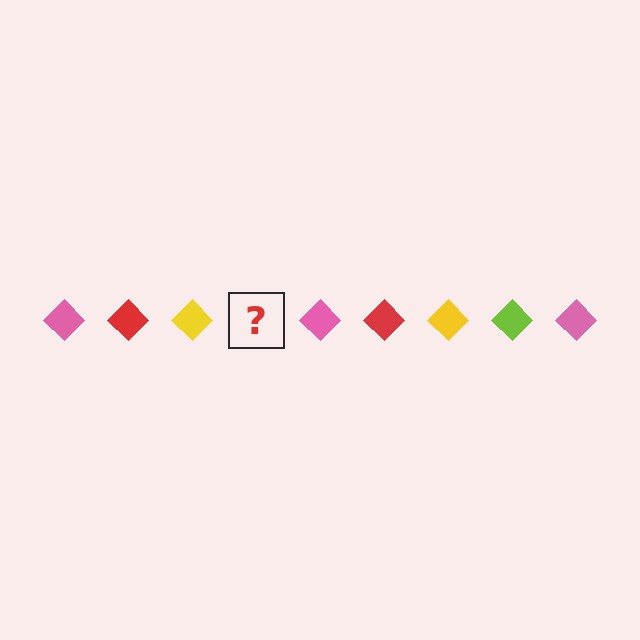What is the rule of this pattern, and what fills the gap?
The rule is that the pattern cycles through pink, red, yellow, lime diamonds. The gap should be filled with a lime diamond.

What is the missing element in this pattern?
The missing element is a lime diamond.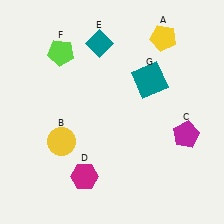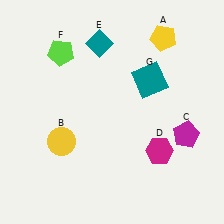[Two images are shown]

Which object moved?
The magenta hexagon (D) moved right.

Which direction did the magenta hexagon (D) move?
The magenta hexagon (D) moved right.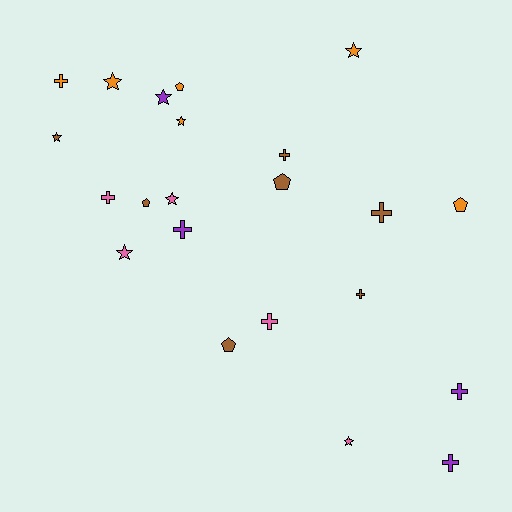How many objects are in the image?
There are 22 objects.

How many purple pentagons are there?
There are no purple pentagons.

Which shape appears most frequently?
Cross, with 9 objects.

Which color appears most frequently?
Brown, with 7 objects.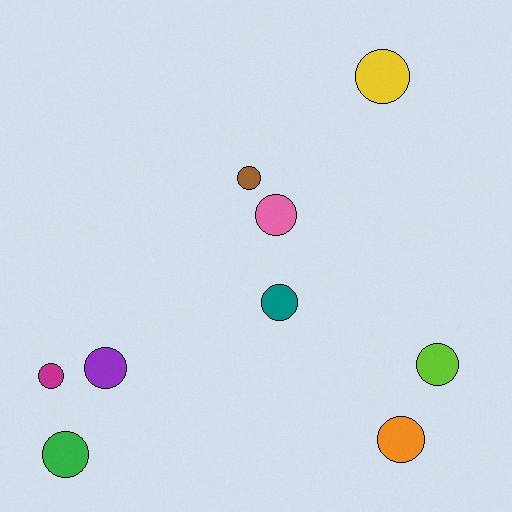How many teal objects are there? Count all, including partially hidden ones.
There is 1 teal object.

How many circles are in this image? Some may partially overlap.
There are 9 circles.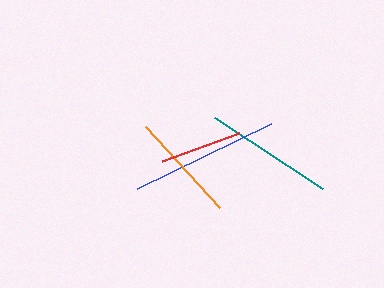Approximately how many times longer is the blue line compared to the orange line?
The blue line is approximately 1.4 times the length of the orange line.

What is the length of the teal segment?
The teal segment is approximately 129 pixels long.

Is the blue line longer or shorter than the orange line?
The blue line is longer than the orange line.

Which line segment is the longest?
The blue line is the longest at approximately 149 pixels.